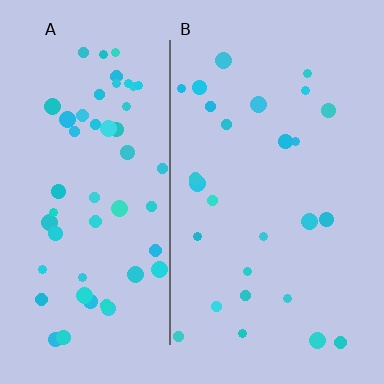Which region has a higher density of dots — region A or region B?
A (the left).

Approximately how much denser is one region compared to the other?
Approximately 2.0× — region A over region B.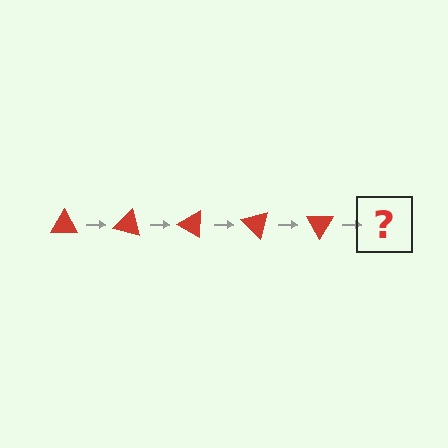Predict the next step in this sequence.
The next step is a red triangle rotated 75 degrees.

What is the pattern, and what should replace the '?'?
The pattern is that the triangle rotates 15 degrees each step. The '?' should be a red triangle rotated 75 degrees.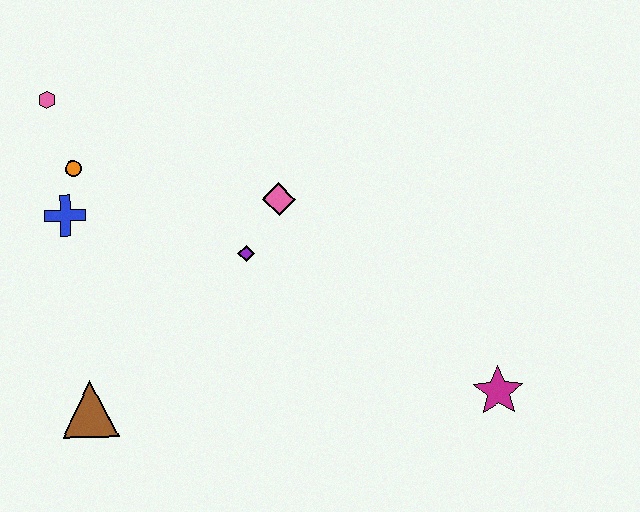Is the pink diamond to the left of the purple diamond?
No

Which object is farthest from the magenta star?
The pink hexagon is farthest from the magenta star.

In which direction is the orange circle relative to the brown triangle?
The orange circle is above the brown triangle.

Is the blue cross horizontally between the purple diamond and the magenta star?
No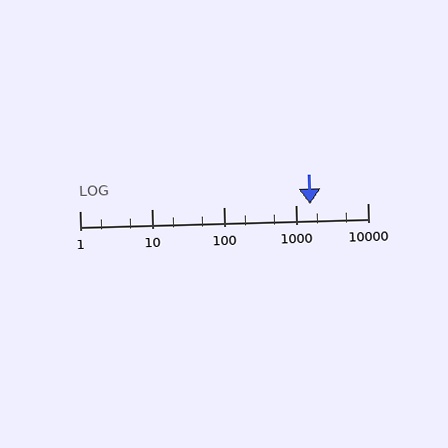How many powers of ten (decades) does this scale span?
The scale spans 4 decades, from 1 to 10000.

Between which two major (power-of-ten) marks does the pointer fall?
The pointer is between 1000 and 10000.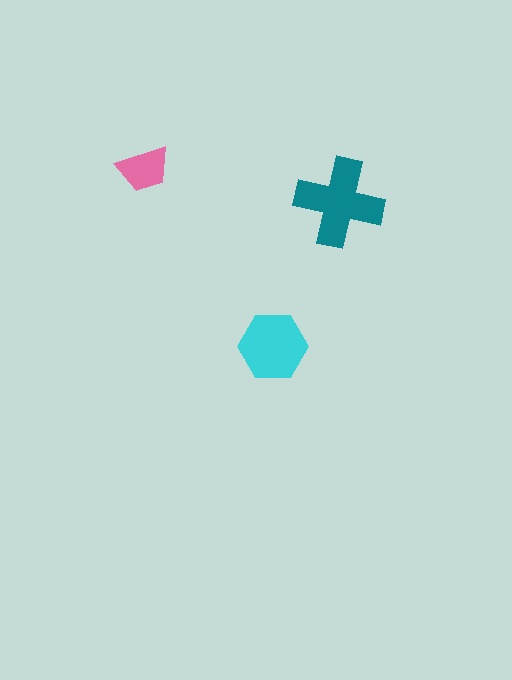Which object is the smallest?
The pink trapezoid.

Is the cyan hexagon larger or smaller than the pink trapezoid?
Larger.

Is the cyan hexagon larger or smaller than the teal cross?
Smaller.